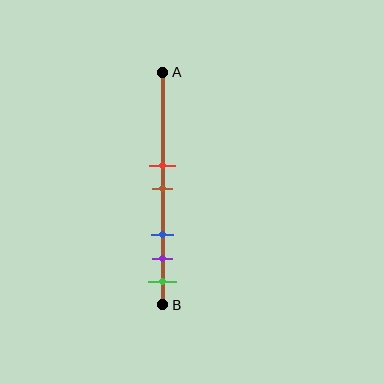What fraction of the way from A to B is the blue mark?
The blue mark is approximately 70% (0.7) of the way from A to B.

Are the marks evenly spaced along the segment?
No, the marks are not evenly spaced.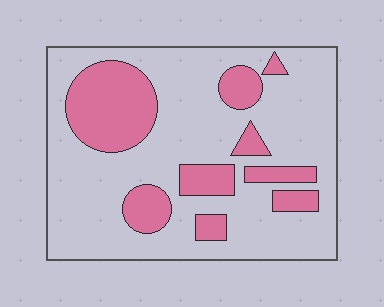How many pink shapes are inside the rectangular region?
9.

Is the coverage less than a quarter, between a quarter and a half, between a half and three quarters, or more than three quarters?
Between a quarter and a half.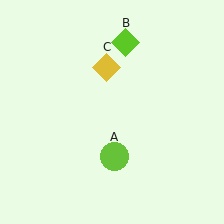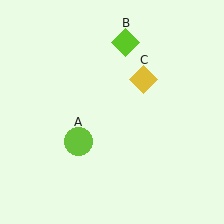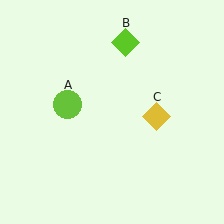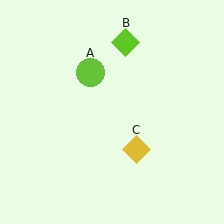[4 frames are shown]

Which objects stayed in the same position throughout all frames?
Lime diamond (object B) remained stationary.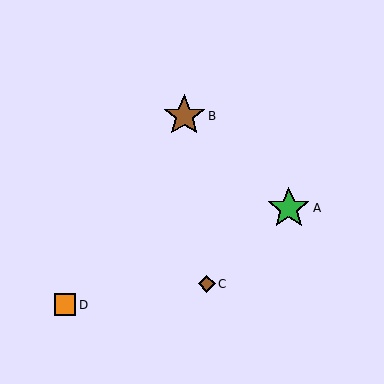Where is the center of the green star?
The center of the green star is at (289, 208).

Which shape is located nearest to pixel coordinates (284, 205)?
The green star (labeled A) at (289, 208) is nearest to that location.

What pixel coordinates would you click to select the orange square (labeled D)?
Click at (65, 305) to select the orange square D.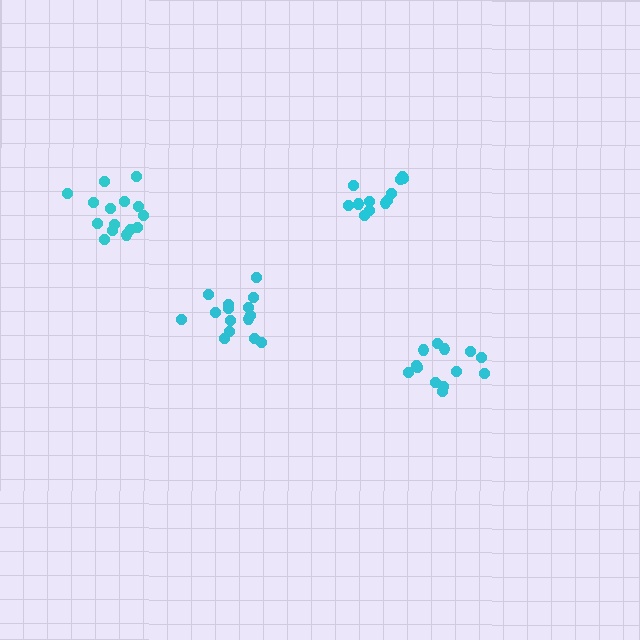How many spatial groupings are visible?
There are 4 spatial groupings.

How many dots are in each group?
Group 1: 15 dots, Group 2: 13 dots, Group 3: 15 dots, Group 4: 12 dots (55 total).